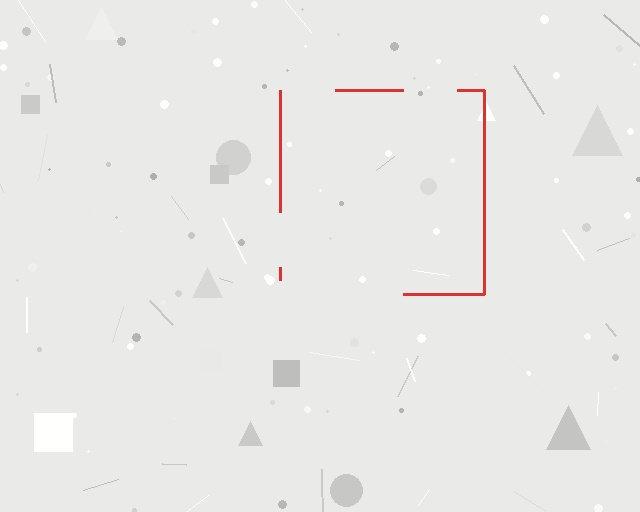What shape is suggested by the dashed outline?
The dashed outline suggests a square.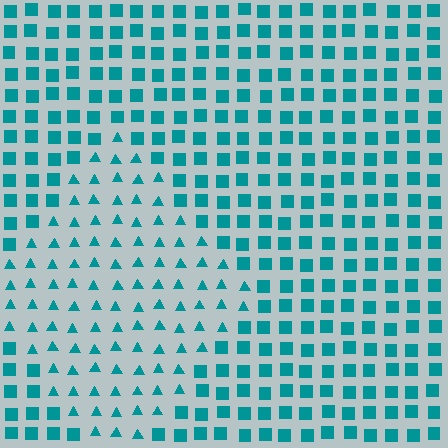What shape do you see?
I see a diamond.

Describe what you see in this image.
The image is filled with small teal elements arranged in a uniform grid. A diamond-shaped region contains triangles, while the surrounding area contains squares. The boundary is defined purely by the change in element shape.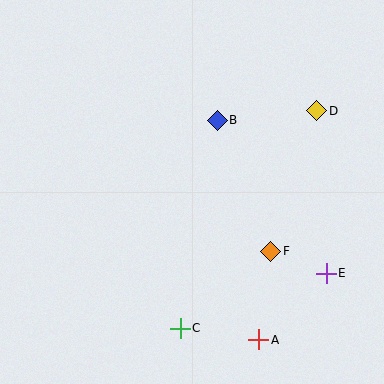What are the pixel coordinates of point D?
Point D is at (317, 111).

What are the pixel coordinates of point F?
Point F is at (271, 251).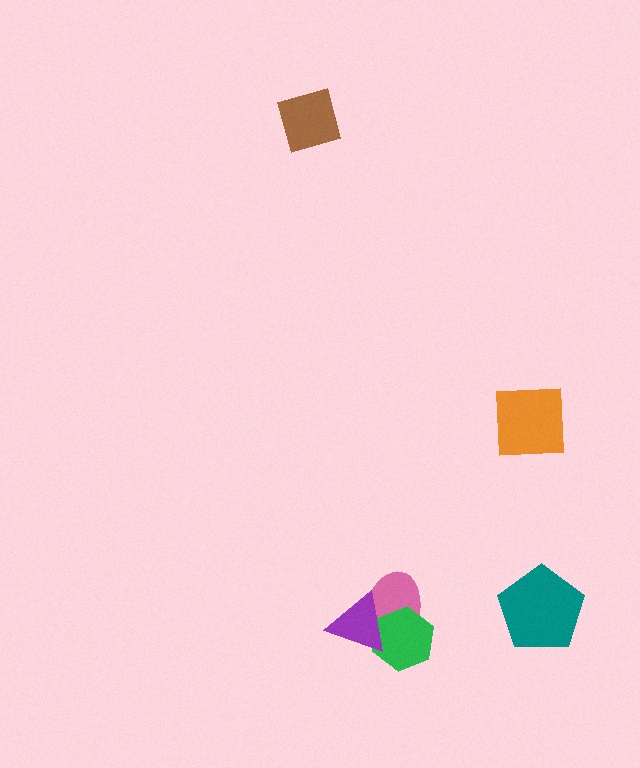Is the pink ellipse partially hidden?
Yes, it is partially covered by another shape.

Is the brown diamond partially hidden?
No, no other shape covers it.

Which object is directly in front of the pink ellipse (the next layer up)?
The green hexagon is directly in front of the pink ellipse.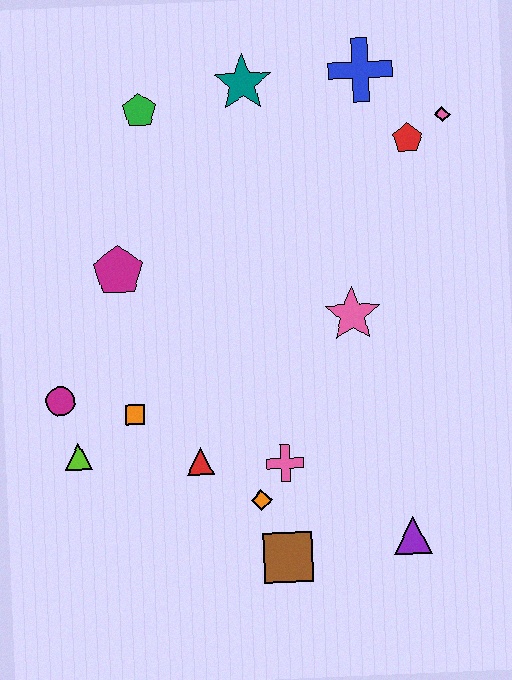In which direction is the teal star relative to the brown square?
The teal star is above the brown square.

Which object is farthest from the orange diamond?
The blue cross is farthest from the orange diamond.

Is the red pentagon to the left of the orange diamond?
No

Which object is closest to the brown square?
The orange diamond is closest to the brown square.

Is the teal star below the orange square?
No